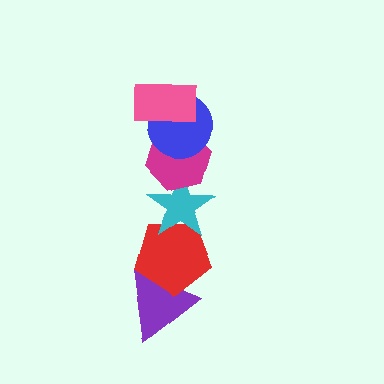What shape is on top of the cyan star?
The magenta hexagon is on top of the cyan star.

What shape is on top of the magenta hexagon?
The blue circle is on top of the magenta hexagon.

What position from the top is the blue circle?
The blue circle is 2nd from the top.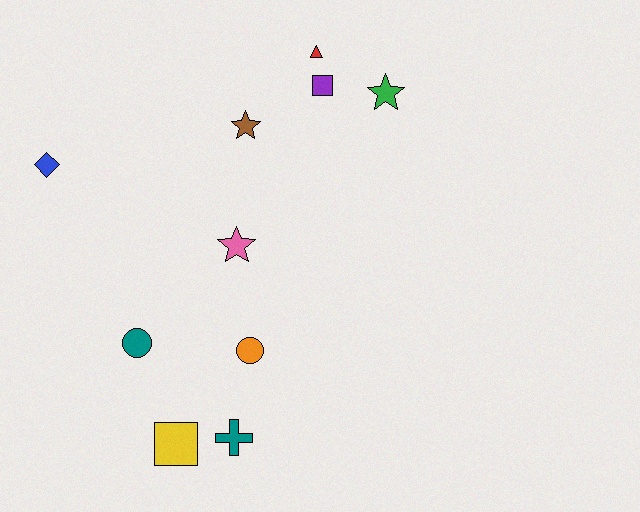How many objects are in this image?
There are 10 objects.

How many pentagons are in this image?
There are no pentagons.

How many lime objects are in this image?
There are no lime objects.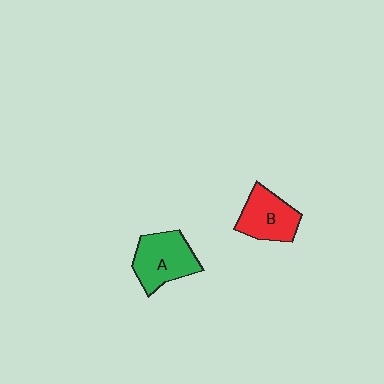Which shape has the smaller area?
Shape B (red).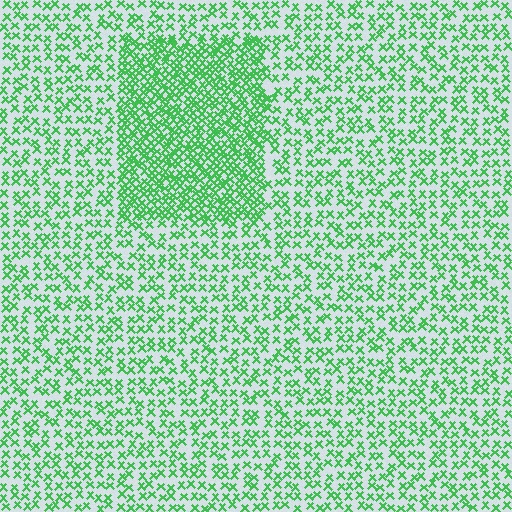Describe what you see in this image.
The image contains small green elements arranged at two different densities. A rectangle-shaped region is visible where the elements are more densely packed than the surrounding area.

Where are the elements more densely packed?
The elements are more densely packed inside the rectangle boundary.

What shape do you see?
I see a rectangle.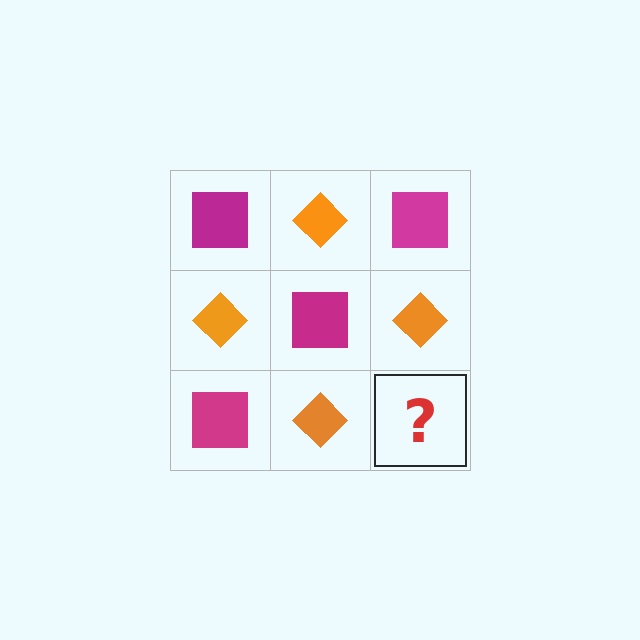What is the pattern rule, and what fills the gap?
The rule is that it alternates magenta square and orange diamond in a checkerboard pattern. The gap should be filled with a magenta square.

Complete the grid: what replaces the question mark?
The question mark should be replaced with a magenta square.